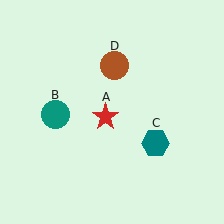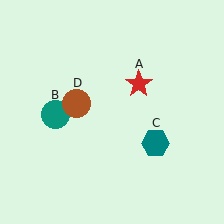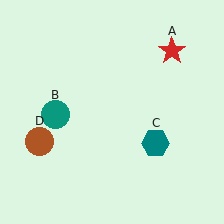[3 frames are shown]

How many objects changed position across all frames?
2 objects changed position: red star (object A), brown circle (object D).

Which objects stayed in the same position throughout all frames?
Teal circle (object B) and teal hexagon (object C) remained stationary.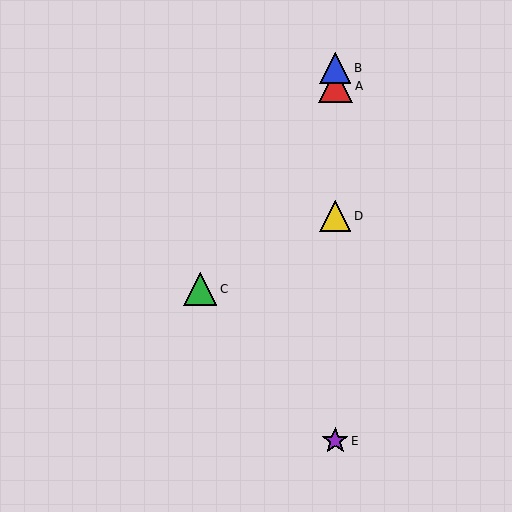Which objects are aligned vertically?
Objects A, B, D, E are aligned vertically.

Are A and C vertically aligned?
No, A is at x≈335 and C is at x≈200.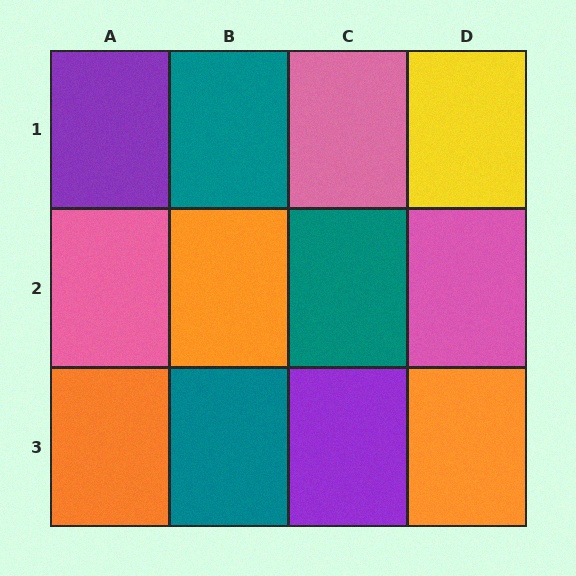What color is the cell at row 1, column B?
Teal.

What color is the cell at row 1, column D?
Yellow.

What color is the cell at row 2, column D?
Pink.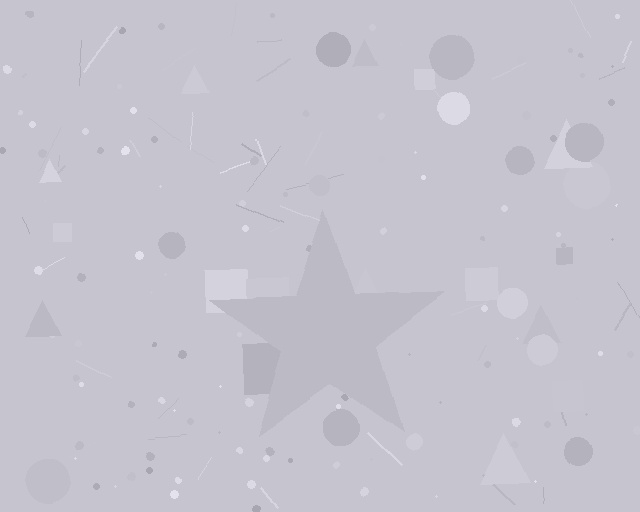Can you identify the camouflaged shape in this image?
The camouflaged shape is a star.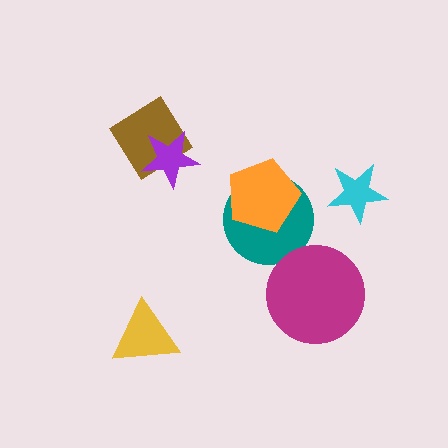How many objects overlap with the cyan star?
0 objects overlap with the cyan star.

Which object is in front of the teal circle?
The orange pentagon is in front of the teal circle.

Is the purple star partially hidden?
No, no other shape covers it.